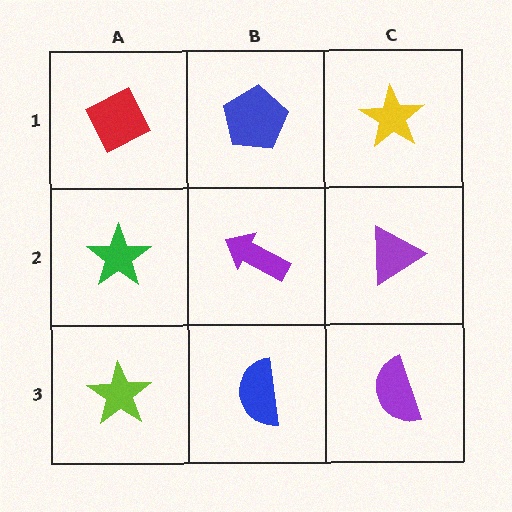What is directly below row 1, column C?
A purple triangle.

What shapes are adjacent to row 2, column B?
A blue pentagon (row 1, column B), a blue semicircle (row 3, column B), a green star (row 2, column A), a purple triangle (row 2, column C).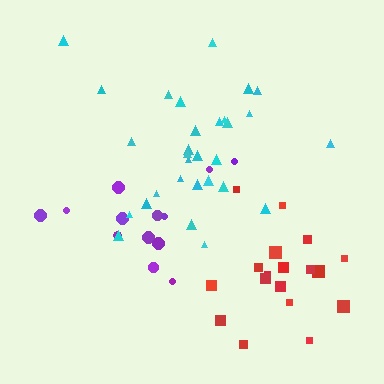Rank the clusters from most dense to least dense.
cyan, red, purple.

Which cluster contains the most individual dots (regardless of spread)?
Cyan (30).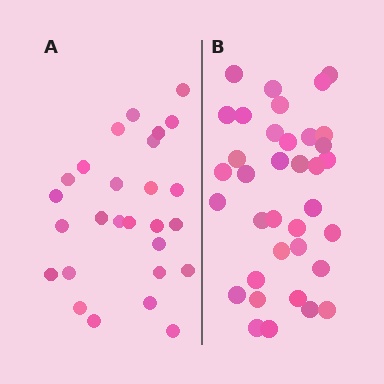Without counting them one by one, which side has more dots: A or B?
Region B (the right region) has more dots.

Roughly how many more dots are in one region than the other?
Region B has roughly 8 or so more dots than region A.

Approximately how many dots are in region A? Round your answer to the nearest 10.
About 30 dots. (The exact count is 27, which rounds to 30.)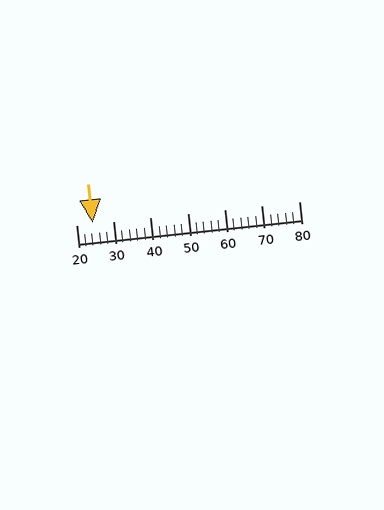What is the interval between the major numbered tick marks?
The major tick marks are spaced 10 units apart.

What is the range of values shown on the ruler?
The ruler shows values from 20 to 80.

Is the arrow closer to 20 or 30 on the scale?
The arrow is closer to 20.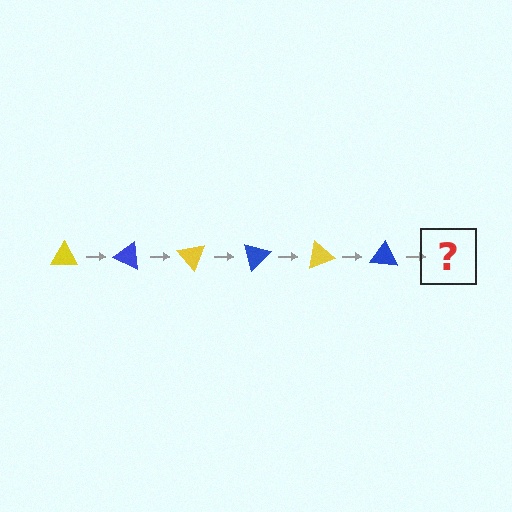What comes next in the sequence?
The next element should be a yellow triangle, rotated 150 degrees from the start.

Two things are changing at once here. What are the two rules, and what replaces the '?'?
The two rules are that it rotates 25 degrees each step and the color cycles through yellow and blue. The '?' should be a yellow triangle, rotated 150 degrees from the start.